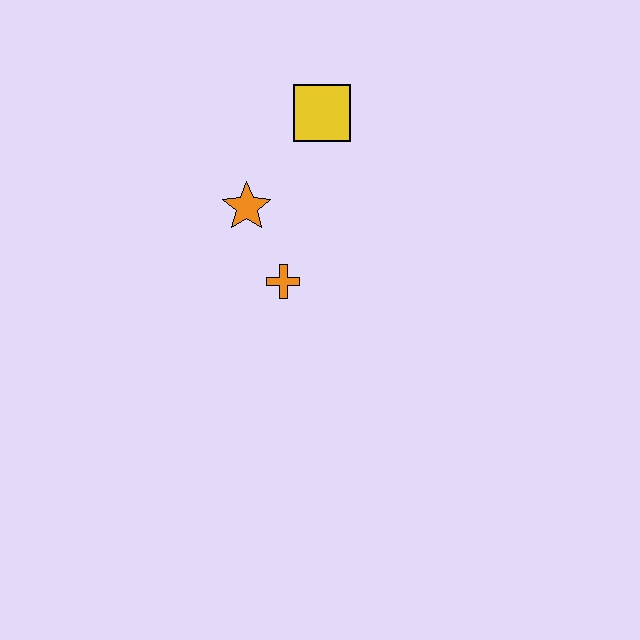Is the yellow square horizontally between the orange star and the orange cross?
No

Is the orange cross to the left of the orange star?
No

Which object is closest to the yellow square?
The orange star is closest to the yellow square.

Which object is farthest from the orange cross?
The yellow square is farthest from the orange cross.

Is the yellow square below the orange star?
No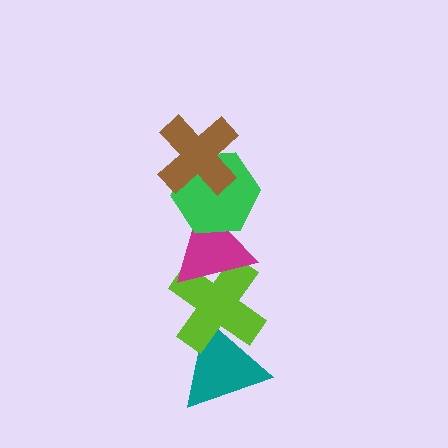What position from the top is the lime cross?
The lime cross is 4th from the top.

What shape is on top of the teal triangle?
The lime cross is on top of the teal triangle.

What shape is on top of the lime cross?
The magenta triangle is on top of the lime cross.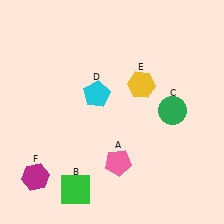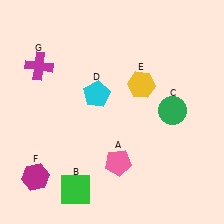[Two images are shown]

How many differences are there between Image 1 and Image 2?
There is 1 difference between the two images.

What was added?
A magenta cross (G) was added in Image 2.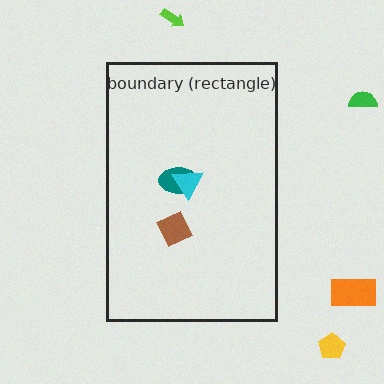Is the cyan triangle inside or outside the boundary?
Inside.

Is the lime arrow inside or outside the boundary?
Outside.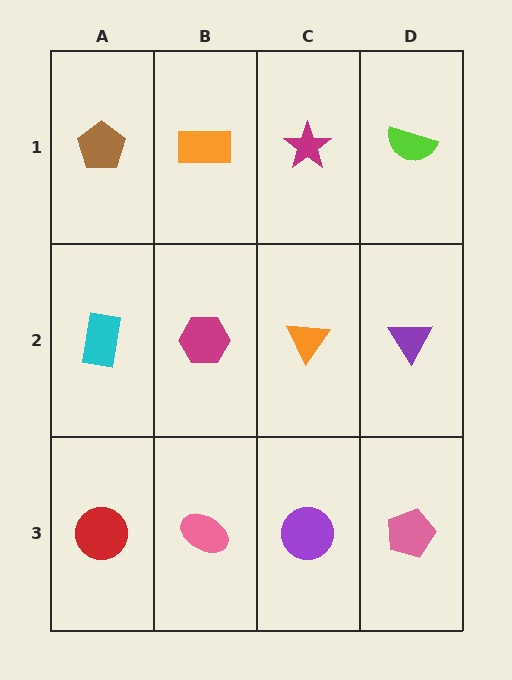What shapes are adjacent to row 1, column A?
A cyan rectangle (row 2, column A), an orange rectangle (row 1, column B).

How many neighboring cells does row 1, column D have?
2.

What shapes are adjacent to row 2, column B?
An orange rectangle (row 1, column B), a pink ellipse (row 3, column B), a cyan rectangle (row 2, column A), an orange triangle (row 2, column C).